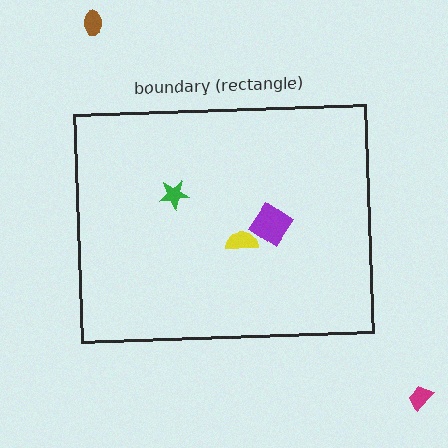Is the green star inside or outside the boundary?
Inside.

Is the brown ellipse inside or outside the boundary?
Outside.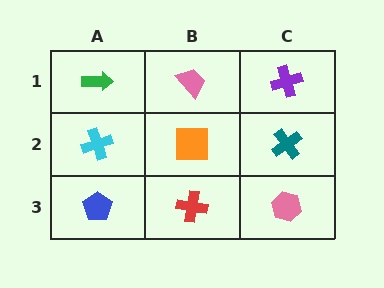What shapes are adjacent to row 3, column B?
An orange square (row 2, column B), a blue pentagon (row 3, column A), a pink hexagon (row 3, column C).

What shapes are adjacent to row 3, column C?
A teal cross (row 2, column C), a red cross (row 3, column B).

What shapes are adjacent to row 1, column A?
A cyan cross (row 2, column A), a pink trapezoid (row 1, column B).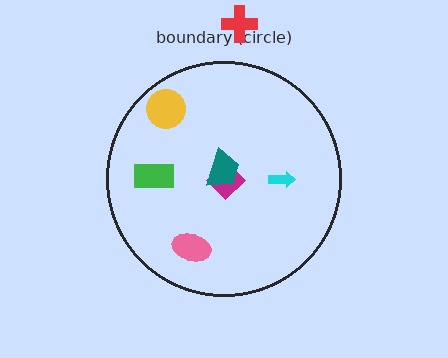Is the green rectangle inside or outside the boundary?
Inside.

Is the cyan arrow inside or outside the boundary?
Inside.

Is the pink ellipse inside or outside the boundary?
Inside.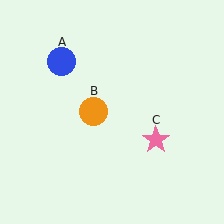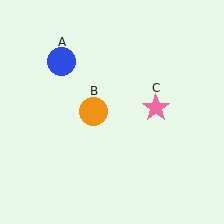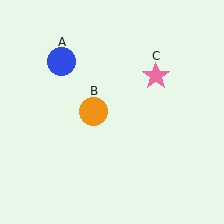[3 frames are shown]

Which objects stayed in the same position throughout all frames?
Blue circle (object A) and orange circle (object B) remained stationary.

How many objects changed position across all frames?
1 object changed position: pink star (object C).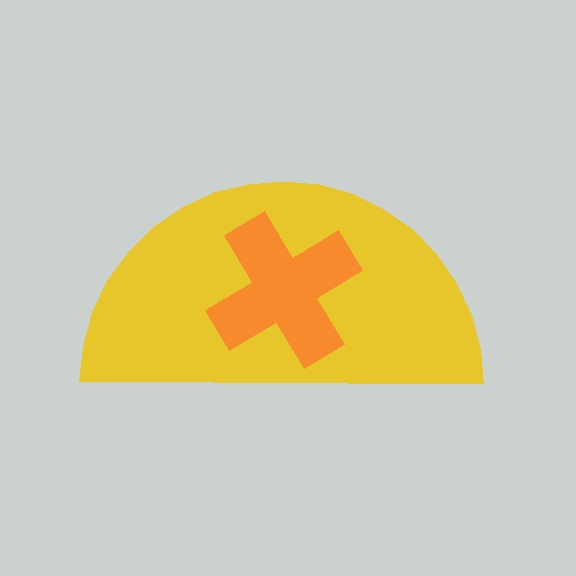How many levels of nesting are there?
2.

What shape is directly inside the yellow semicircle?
The orange cross.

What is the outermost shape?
The yellow semicircle.